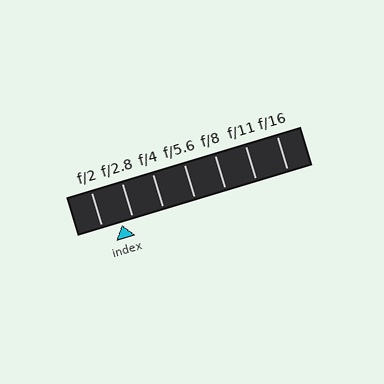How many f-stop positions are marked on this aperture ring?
There are 7 f-stop positions marked.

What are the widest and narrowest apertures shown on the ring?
The widest aperture shown is f/2 and the narrowest is f/16.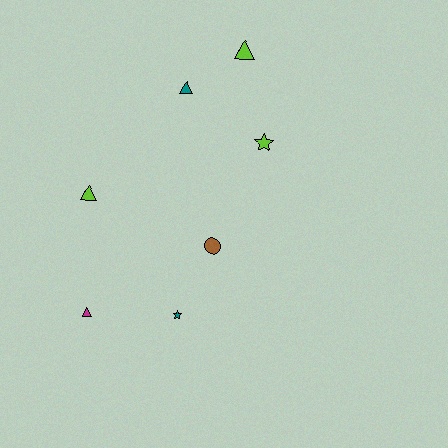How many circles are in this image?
There is 1 circle.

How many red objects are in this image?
There are no red objects.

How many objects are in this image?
There are 7 objects.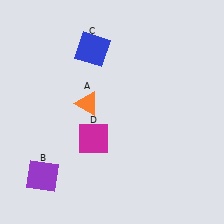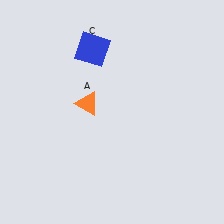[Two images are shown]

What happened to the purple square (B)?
The purple square (B) was removed in Image 2. It was in the bottom-left area of Image 1.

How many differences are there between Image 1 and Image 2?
There are 2 differences between the two images.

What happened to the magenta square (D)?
The magenta square (D) was removed in Image 2. It was in the bottom-left area of Image 1.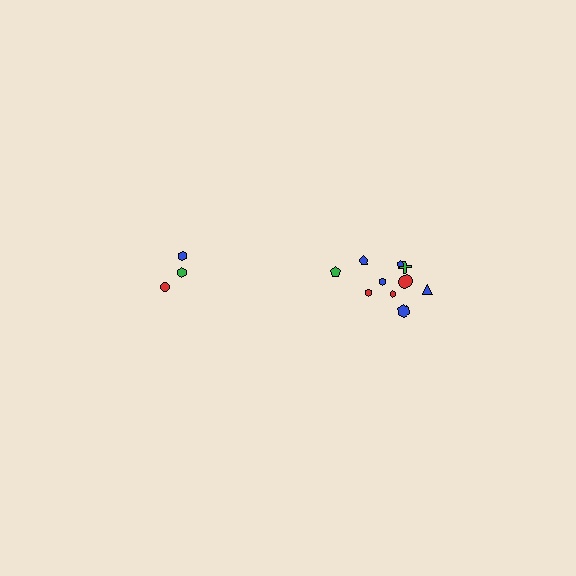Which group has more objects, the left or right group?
The right group.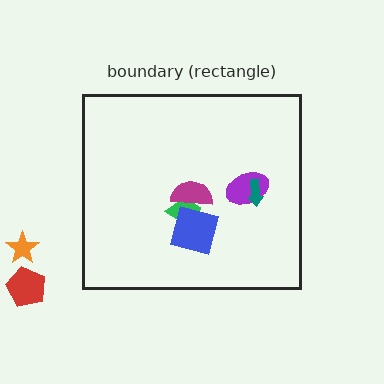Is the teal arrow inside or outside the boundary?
Inside.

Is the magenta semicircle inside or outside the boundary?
Inside.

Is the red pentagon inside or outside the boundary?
Outside.